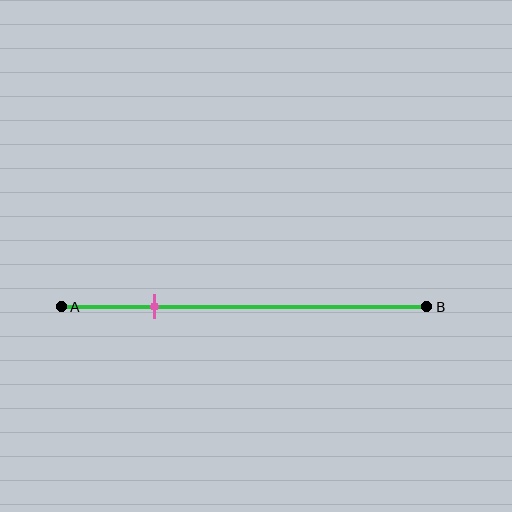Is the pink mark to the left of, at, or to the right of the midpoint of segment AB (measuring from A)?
The pink mark is to the left of the midpoint of segment AB.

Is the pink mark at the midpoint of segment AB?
No, the mark is at about 25% from A, not at the 50% midpoint.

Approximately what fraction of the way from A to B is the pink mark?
The pink mark is approximately 25% of the way from A to B.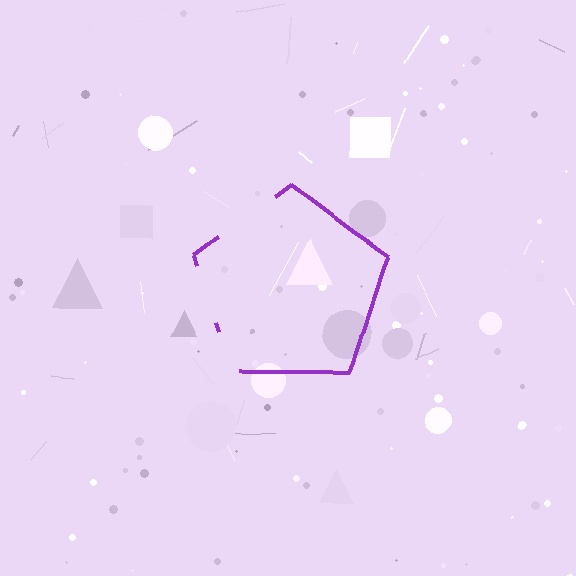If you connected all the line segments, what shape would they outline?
They would outline a pentagon.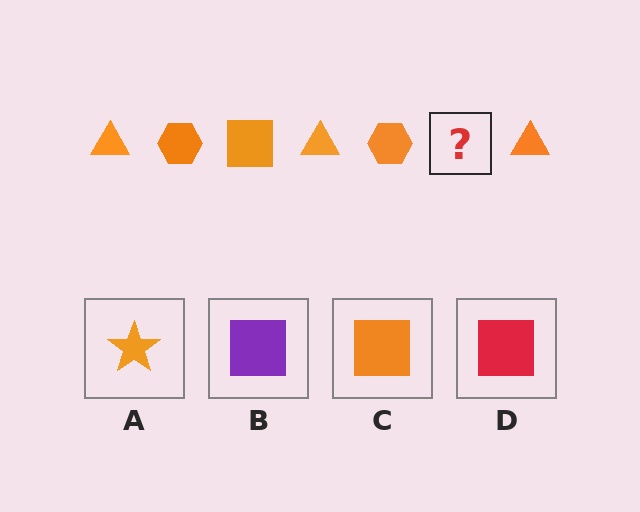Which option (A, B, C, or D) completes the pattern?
C.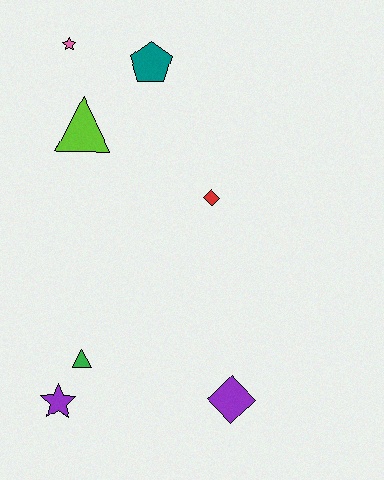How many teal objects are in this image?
There is 1 teal object.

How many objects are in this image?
There are 7 objects.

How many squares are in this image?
There are no squares.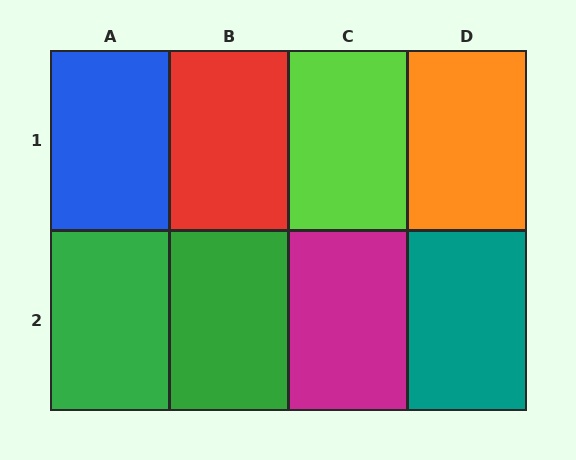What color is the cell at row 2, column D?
Teal.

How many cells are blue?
1 cell is blue.